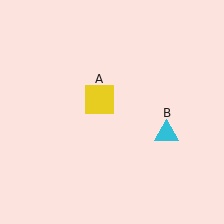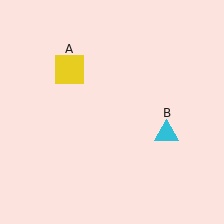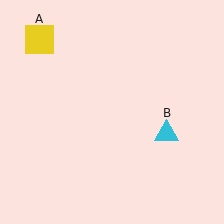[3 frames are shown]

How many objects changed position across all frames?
1 object changed position: yellow square (object A).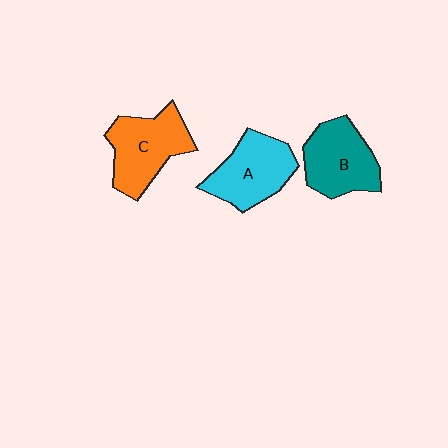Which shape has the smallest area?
Shape B (teal).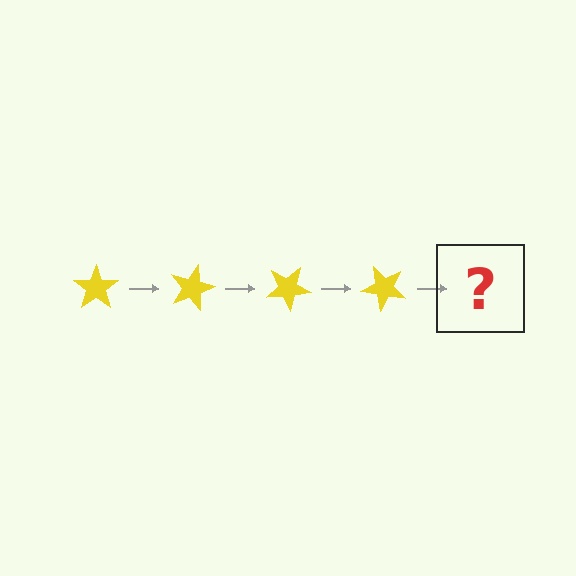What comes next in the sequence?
The next element should be a yellow star rotated 60 degrees.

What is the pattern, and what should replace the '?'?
The pattern is that the star rotates 15 degrees each step. The '?' should be a yellow star rotated 60 degrees.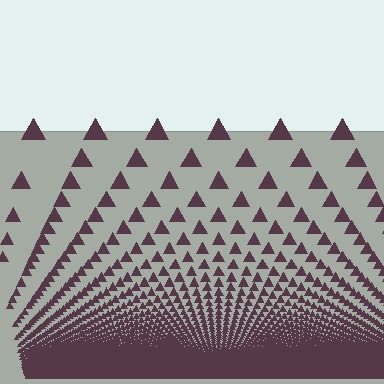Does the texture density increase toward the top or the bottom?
Density increases toward the bottom.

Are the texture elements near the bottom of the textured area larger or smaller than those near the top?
Smaller. The gradient is inverted — elements near the bottom are smaller and denser.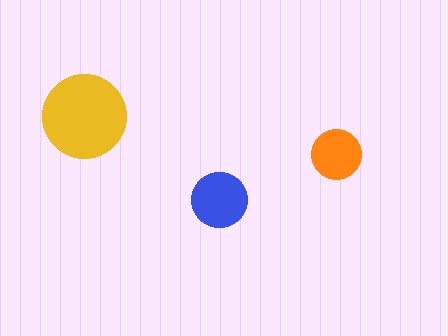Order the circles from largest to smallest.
the yellow one, the blue one, the orange one.